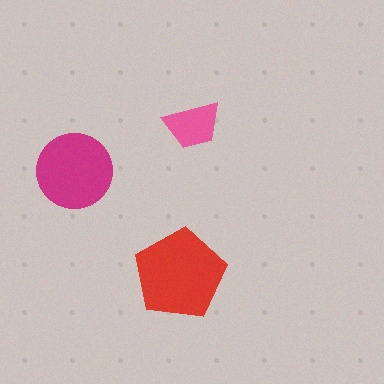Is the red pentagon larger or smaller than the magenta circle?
Larger.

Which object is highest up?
The pink trapezoid is topmost.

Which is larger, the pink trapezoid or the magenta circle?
The magenta circle.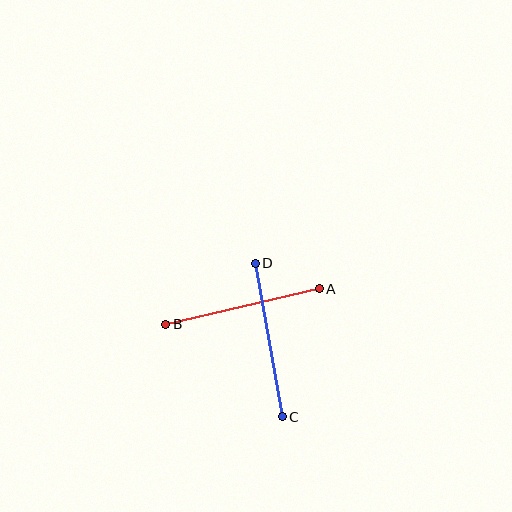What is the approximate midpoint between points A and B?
The midpoint is at approximately (243, 306) pixels.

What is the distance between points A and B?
The distance is approximately 158 pixels.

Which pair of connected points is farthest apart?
Points A and B are farthest apart.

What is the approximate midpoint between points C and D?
The midpoint is at approximately (269, 340) pixels.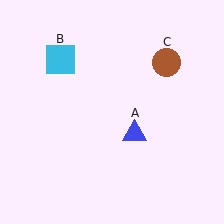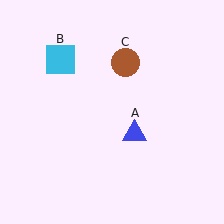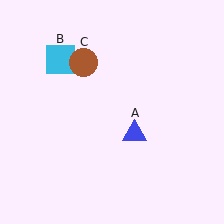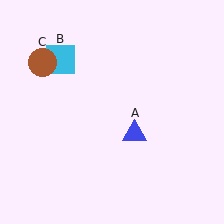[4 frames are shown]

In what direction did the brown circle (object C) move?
The brown circle (object C) moved left.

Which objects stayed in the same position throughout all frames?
Blue triangle (object A) and cyan square (object B) remained stationary.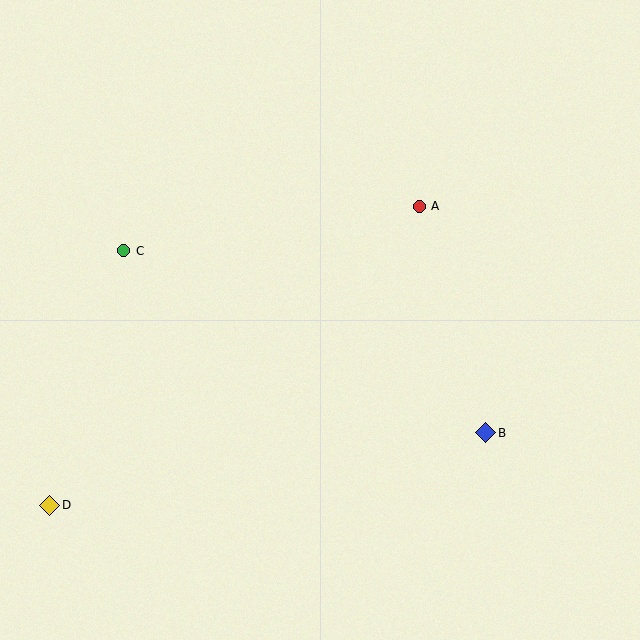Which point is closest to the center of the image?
Point A at (419, 206) is closest to the center.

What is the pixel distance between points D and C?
The distance between D and C is 265 pixels.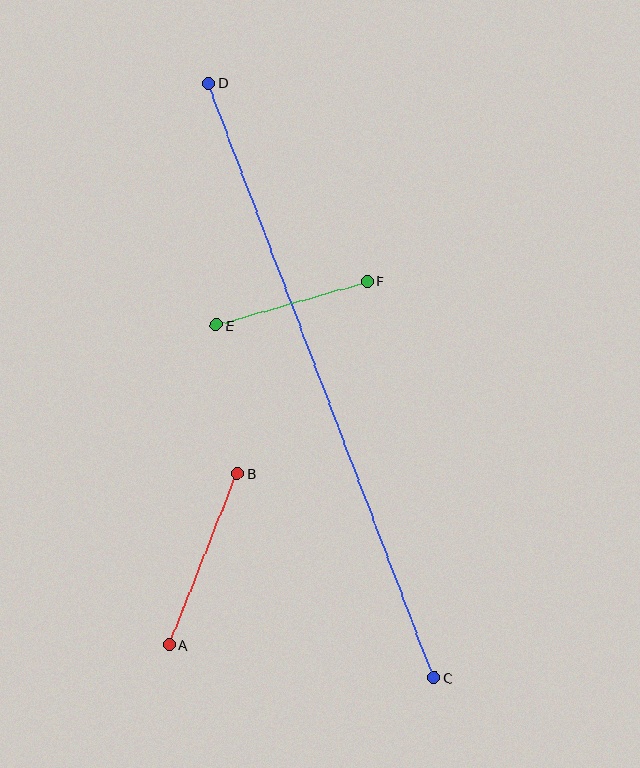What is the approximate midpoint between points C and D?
The midpoint is at approximately (322, 381) pixels.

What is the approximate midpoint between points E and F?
The midpoint is at approximately (292, 303) pixels.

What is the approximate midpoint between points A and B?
The midpoint is at approximately (203, 559) pixels.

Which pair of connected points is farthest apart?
Points C and D are farthest apart.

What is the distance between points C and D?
The distance is approximately 636 pixels.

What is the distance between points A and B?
The distance is approximately 184 pixels.